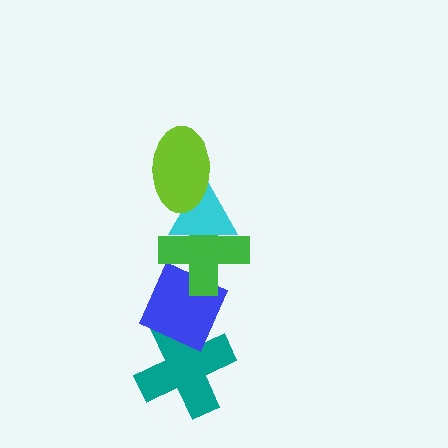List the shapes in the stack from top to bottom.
From top to bottom: the lime ellipse, the cyan triangle, the green cross, the blue diamond, the teal cross.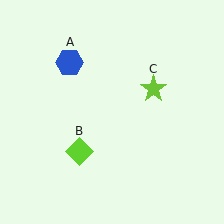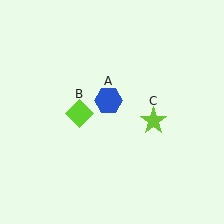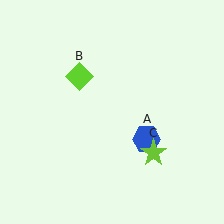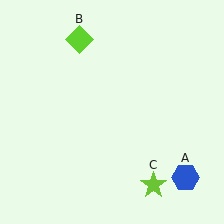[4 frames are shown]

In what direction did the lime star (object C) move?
The lime star (object C) moved down.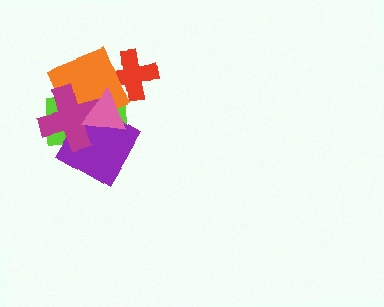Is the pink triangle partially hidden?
No, no other shape covers it.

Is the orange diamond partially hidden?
Yes, it is partially covered by another shape.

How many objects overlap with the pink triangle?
4 objects overlap with the pink triangle.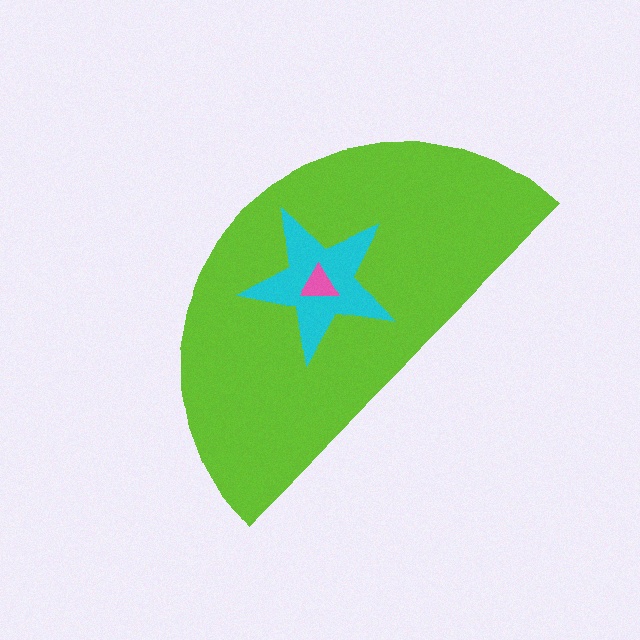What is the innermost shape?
The pink triangle.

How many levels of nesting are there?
3.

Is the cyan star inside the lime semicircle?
Yes.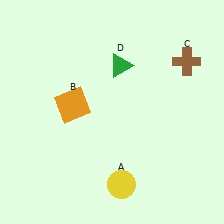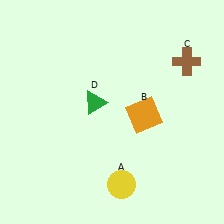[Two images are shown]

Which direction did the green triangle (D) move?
The green triangle (D) moved down.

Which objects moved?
The objects that moved are: the orange square (B), the green triangle (D).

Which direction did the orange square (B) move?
The orange square (B) moved right.